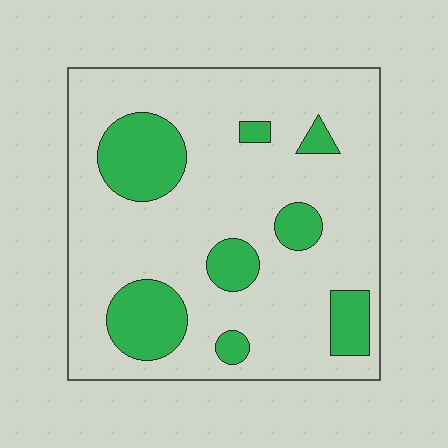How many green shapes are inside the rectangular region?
8.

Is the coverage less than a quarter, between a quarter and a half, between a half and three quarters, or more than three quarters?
Less than a quarter.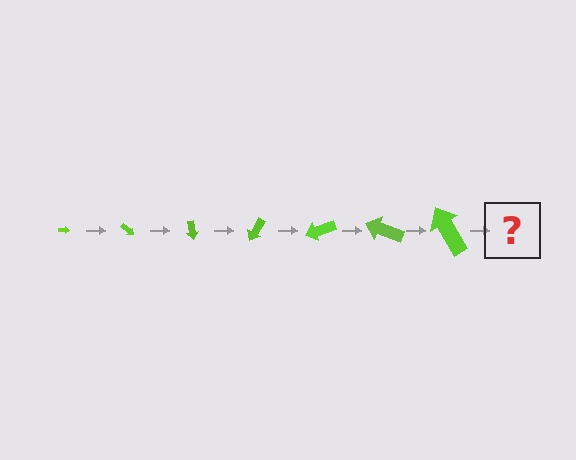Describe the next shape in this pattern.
It should be an arrow, larger than the previous one and rotated 280 degrees from the start.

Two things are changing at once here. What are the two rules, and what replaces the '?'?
The two rules are that the arrow grows larger each step and it rotates 40 degrees each step. The '?' should be an arrow, larger than the previous one and rotated 280 degrees from the start.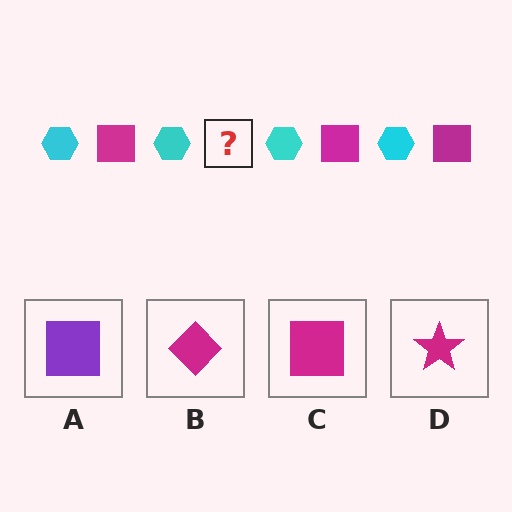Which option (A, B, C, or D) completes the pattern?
C.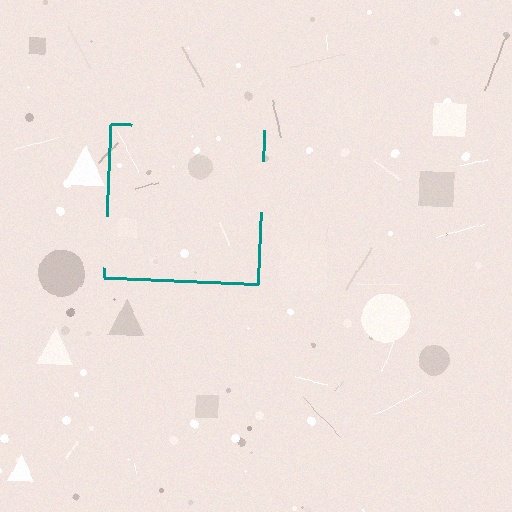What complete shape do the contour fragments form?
The contour fragments form a square.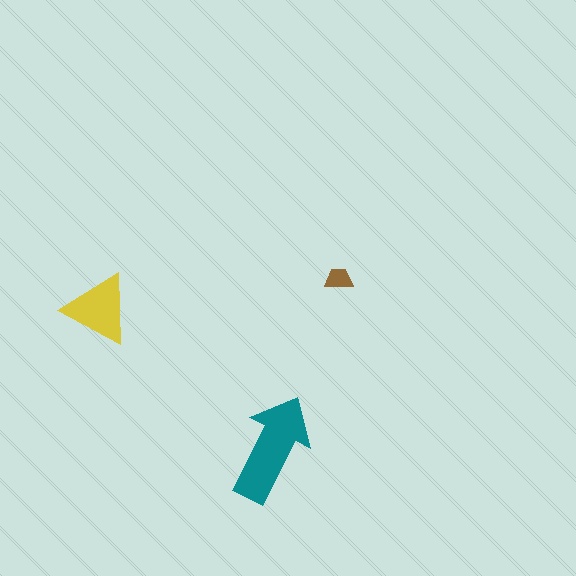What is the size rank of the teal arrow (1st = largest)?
1st.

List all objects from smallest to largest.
The brown trapezoid, the yellow triangle, the teal arrow.